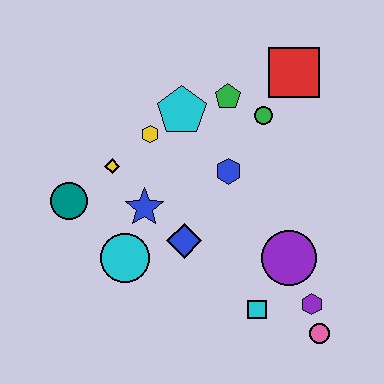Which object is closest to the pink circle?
The purple hexagon is closest to the pink circle.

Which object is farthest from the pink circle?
The teal circle is farthest from the pink circle.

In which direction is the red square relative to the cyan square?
The red square is above the cyan square.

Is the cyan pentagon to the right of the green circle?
No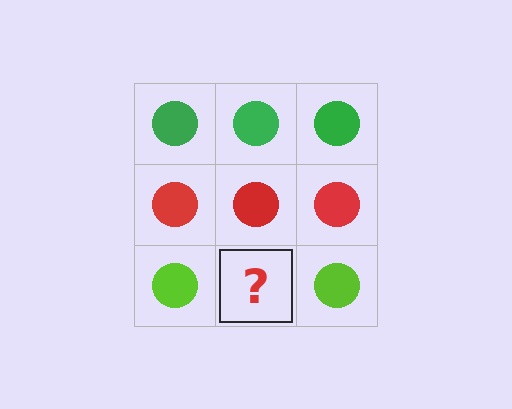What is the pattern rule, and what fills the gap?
The rule is that each row has a consistent color. The gap should be filled with a lime circle.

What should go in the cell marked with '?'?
The missing cell should contain a lime circle.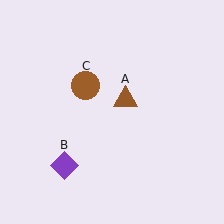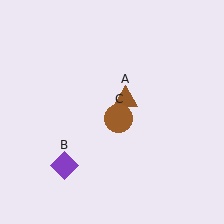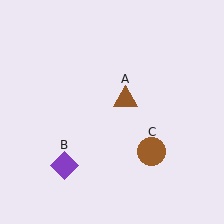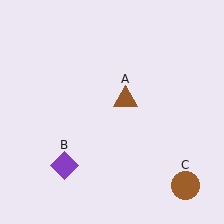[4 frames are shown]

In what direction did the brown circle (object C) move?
The brown circle (object C) moved down and to the right.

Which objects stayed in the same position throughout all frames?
Brown triangle (object A) and purple diamond (object B) remained stationary.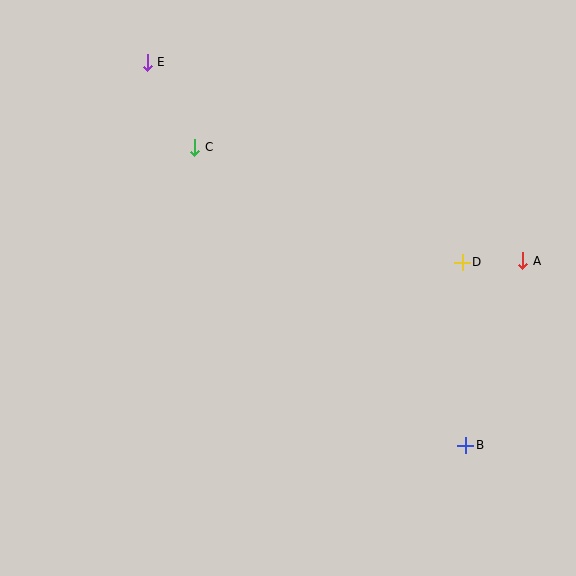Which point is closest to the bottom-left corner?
Point C is closest to the bottom-left corner.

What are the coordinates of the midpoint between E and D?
The midpoint between E and D is at (305, 162).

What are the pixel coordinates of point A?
Point A is at (523, 261).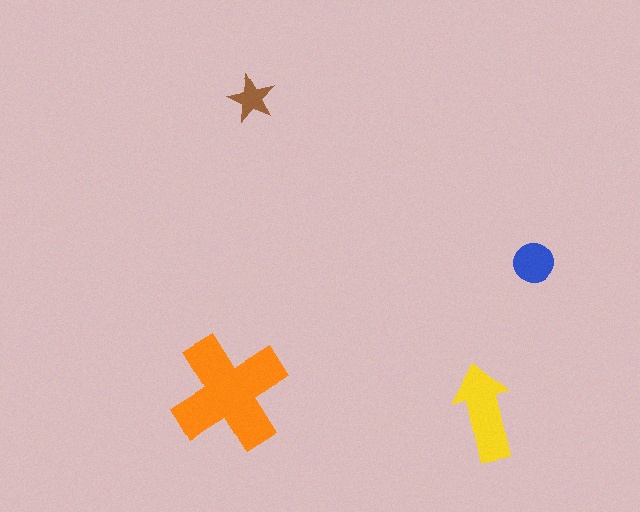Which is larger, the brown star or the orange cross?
The orange cross.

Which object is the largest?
The orange cross.